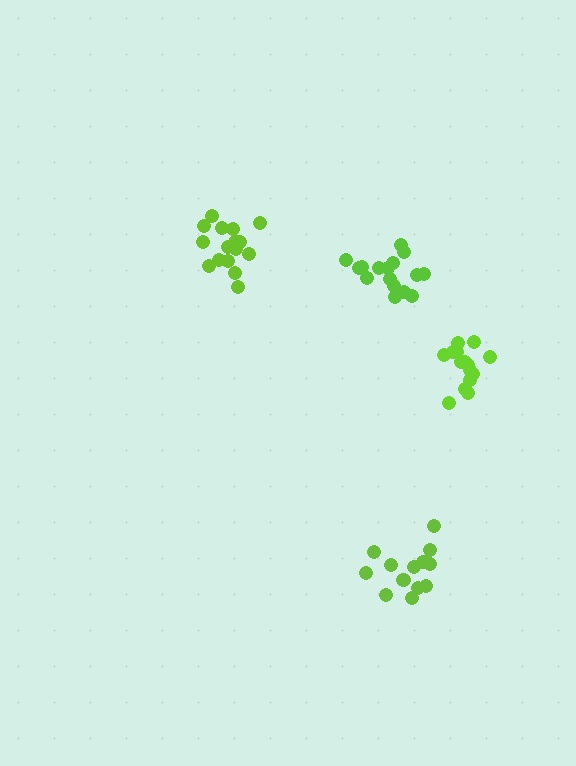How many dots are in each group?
Group 1: 16 dots, Group 2: 15 dots, Group 3: 15 dots, Group 4: 16 dots (62 total).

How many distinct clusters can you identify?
There are 4 distinct clusters.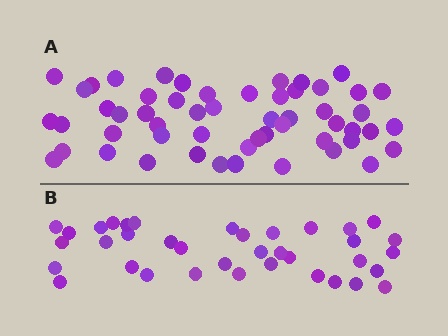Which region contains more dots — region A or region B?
Region A (the top region) has more dots.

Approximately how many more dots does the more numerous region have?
Region A has approximately 15 more dots than region B.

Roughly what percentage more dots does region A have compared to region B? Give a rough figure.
About 45% more.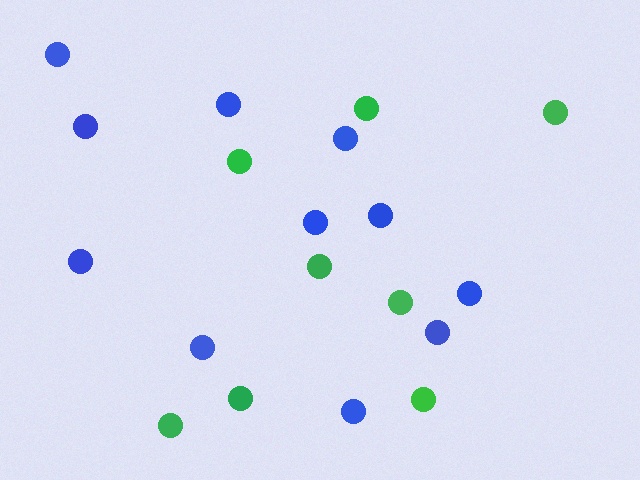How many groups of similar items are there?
There are 2 groups: one group of blue circles (11) and one group of green circles (8).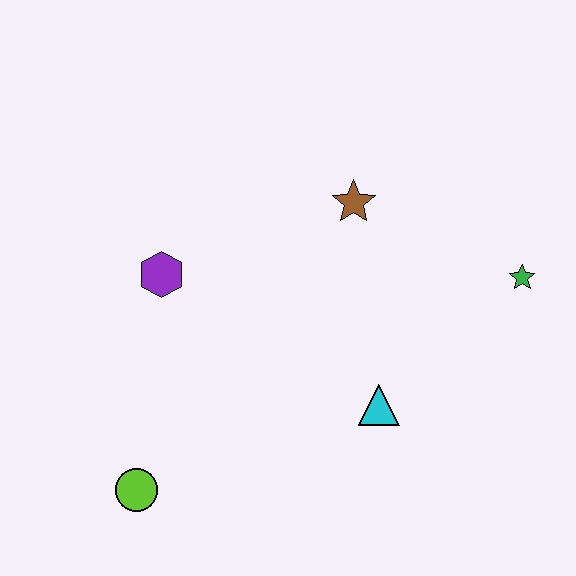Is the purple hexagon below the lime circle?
No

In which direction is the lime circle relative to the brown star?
The lime circle is below the brown star.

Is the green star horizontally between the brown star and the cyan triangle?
No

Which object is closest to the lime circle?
The purple hexagon is closest to the lime circle.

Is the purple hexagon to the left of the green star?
Yes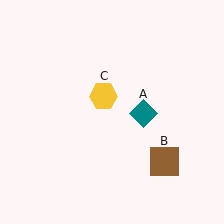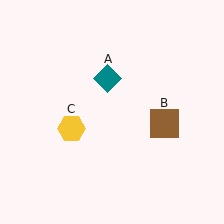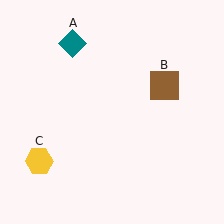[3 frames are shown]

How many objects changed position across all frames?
3 objects changed position: teal diamond (object A), brown square (object B), yellow hexagon (object C).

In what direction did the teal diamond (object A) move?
The teal diamond (object A) moved up and to the left.